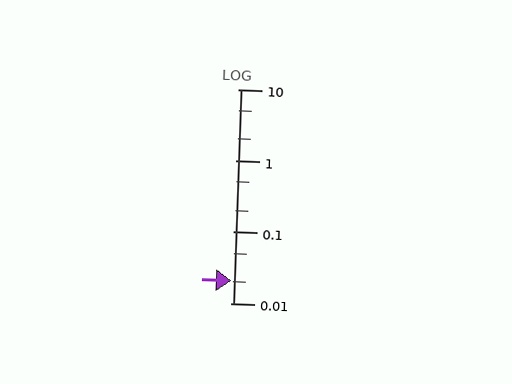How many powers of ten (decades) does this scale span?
The scale spans 3 decades, from 0.01 to 10.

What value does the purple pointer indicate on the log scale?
The pointer indicates approximately 0.021.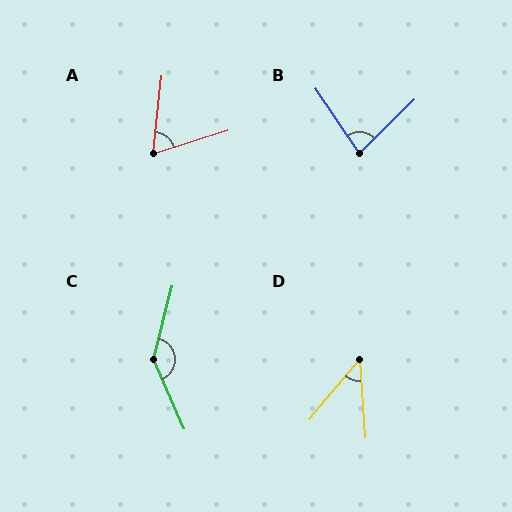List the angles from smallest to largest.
D (44°), A (67°), B (80°), C (142°).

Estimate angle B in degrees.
Approximately 80 degrees.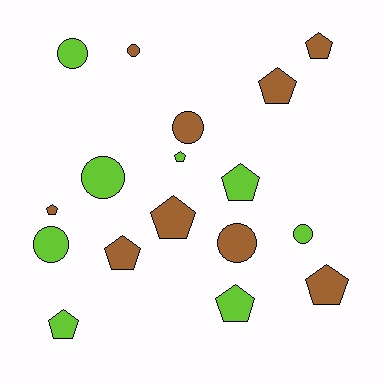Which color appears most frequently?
Brown, with 9 objects.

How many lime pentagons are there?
There are 4 lime pentagons.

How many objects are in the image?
There are 17 objects.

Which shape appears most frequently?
Pentagon, with 10 objects.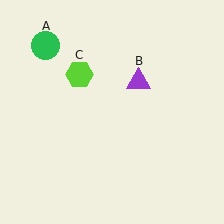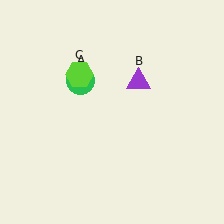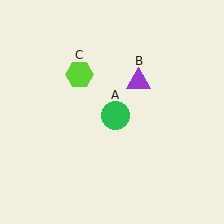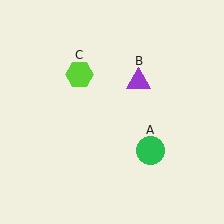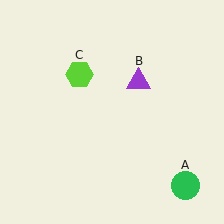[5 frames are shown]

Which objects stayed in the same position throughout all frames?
Purple triangle (object B) and lime hexagon (object C) remained stationary.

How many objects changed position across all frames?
1 object changed position: green circle (object A).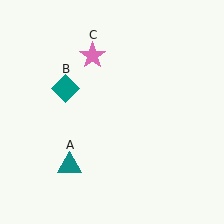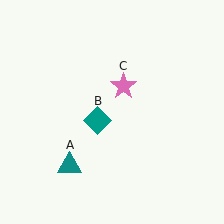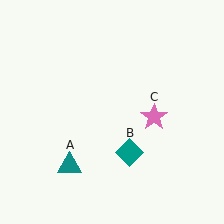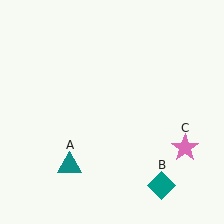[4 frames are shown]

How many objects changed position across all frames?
2 objects changed position: teal diamond (object B), pink star (object C).